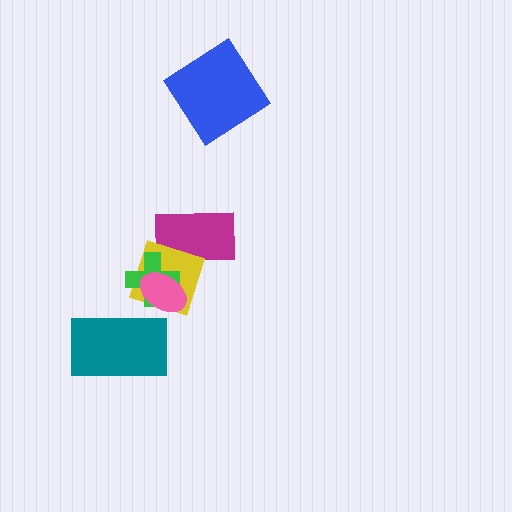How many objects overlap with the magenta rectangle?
1 object overlaps with the magenta rectangle.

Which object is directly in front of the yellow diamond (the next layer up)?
The green cross is directly in front of the yellow diamond.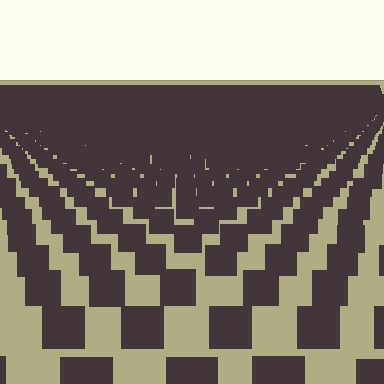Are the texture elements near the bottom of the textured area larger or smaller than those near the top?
Larger. Near the bottom, elements are closer to the viewer and appear at a bigger on-screen size.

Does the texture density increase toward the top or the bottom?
Density increases toward the top.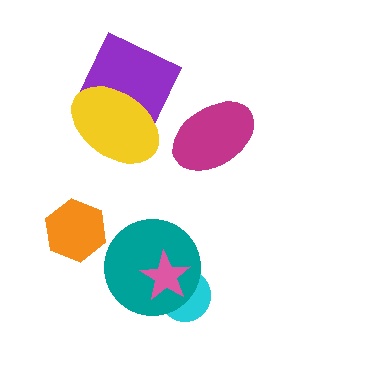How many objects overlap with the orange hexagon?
0 objects overlap with the orange hexagon.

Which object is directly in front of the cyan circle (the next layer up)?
The teal circle is directly in front of the cyan circle.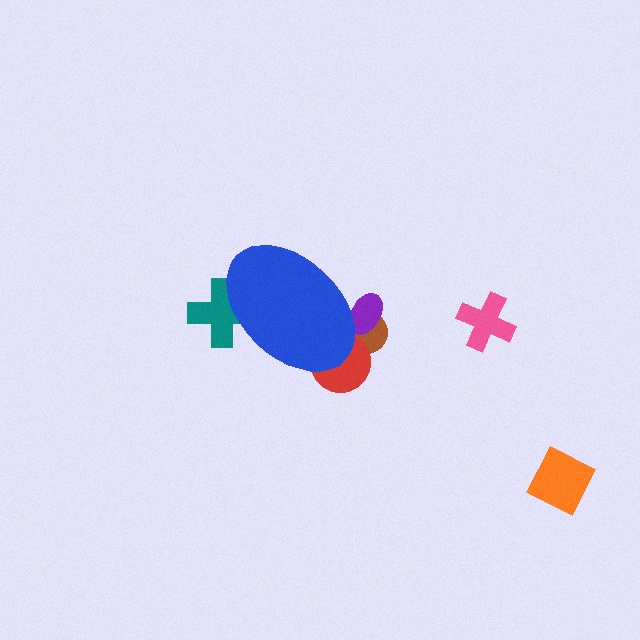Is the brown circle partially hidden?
Yes, the brown circle is partially hidden behind the blue ellipse.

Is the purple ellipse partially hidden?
Yes, the purple ellipse is partially hidden behind the blue ellipse.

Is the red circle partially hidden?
Yes, the red circle is partially hidden behind the blue ellipse.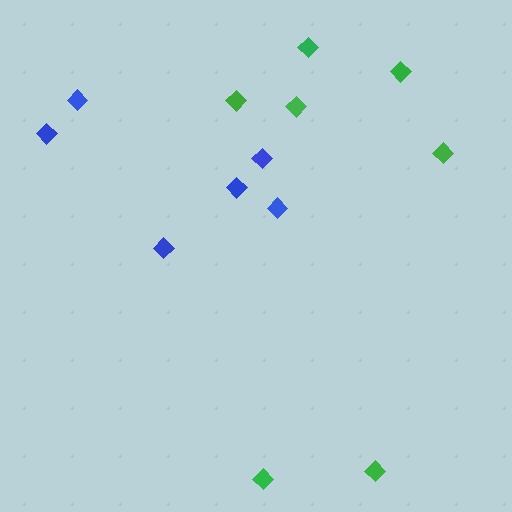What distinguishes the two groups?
There are 2 groups: one group of blue diamonds (6) and one group of green diamonds (7).